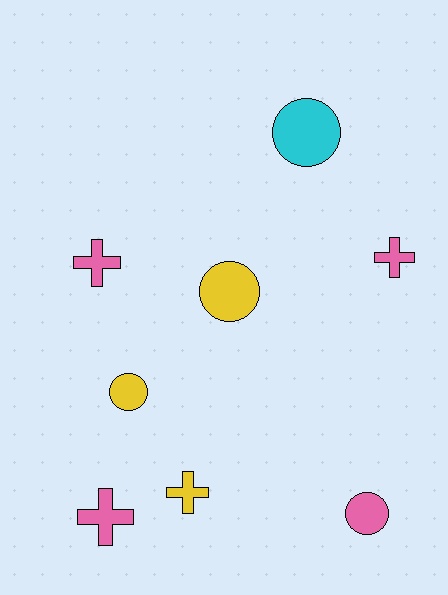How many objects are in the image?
There are 8 objects.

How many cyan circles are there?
There is 1 cyan circle.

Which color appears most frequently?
Pink, with 4 objects.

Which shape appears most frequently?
Circle, with 4 objects.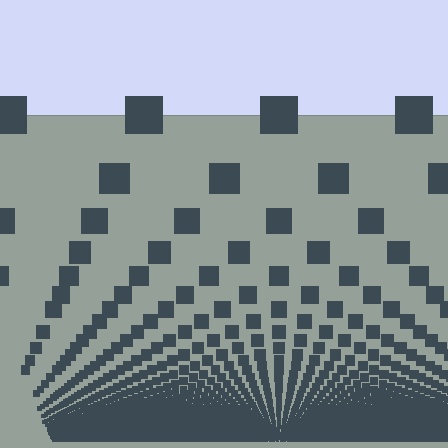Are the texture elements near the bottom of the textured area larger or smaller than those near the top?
Smaller. The gradient is inverted — elements near the bottom are smaller and denser.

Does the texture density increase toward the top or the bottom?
Density increases toward the bottom.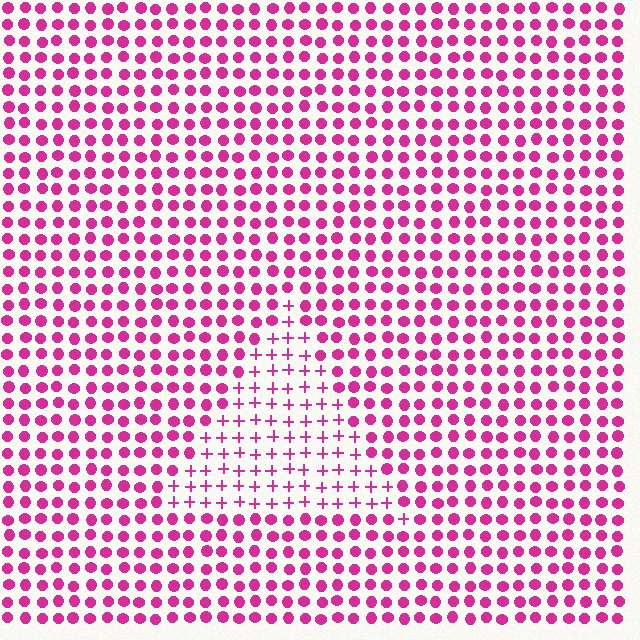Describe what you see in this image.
The image is filled with small magenta elements arranged in a uniform grid. A triangle-shaped region contains plus signs, while the surrounding area contains circles. The boundary is defined purely by the change in element shape.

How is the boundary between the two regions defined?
The boundary is defined by a change in element shape: plus signs inside vs. circles outside. All elements share the same color and spacing.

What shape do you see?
I see a triangle.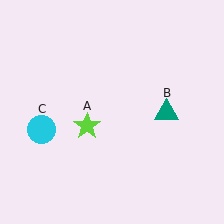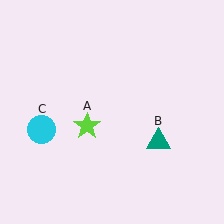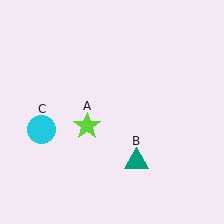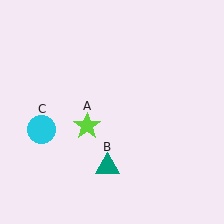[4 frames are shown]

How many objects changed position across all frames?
1 object changed position: teal triangle (object B).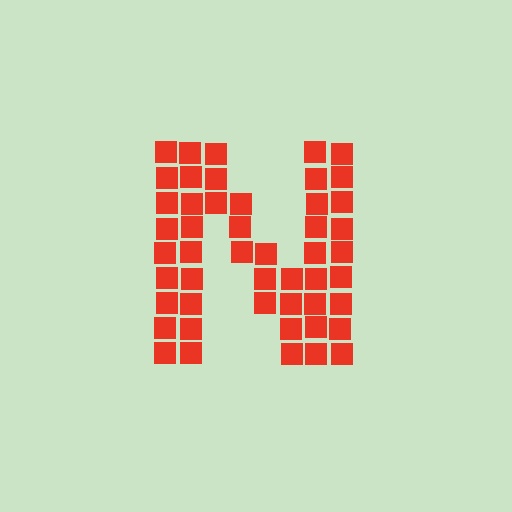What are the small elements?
The small elements are squares.